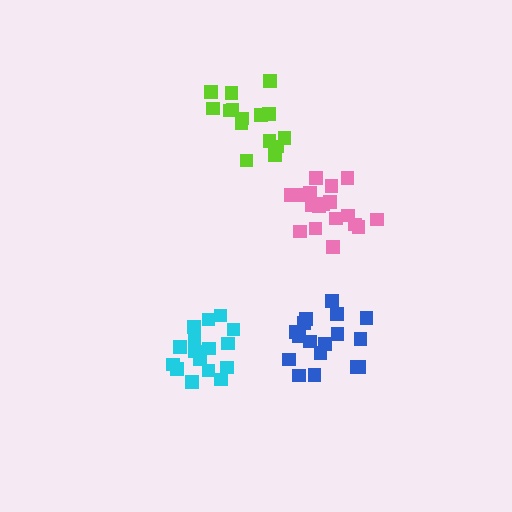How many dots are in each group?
Group 1: 18 dots, Group 2: 16 dots, Group 3: 17 dots, Group 4: 15 dots (66 total).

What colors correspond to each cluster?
The clusters are colored: pink, cyan, blue, lime.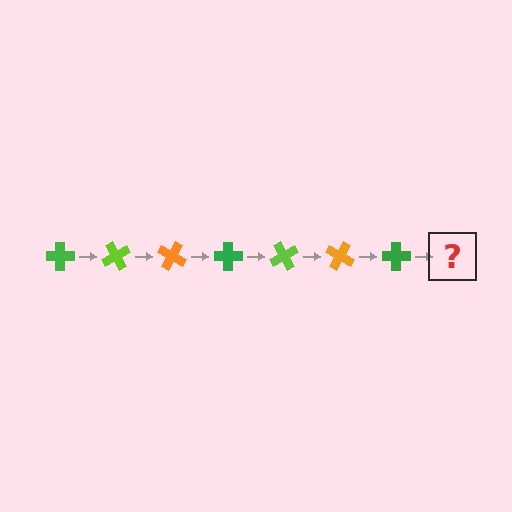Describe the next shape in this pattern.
It should be a lime cross, rotated 420 degrees from the start.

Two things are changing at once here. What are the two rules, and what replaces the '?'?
The two rules are that it rotates 60 degrees each step and the color cycles through green, lime, and orange. The '?' should be a lime cross, rotated 420 degrees from the start.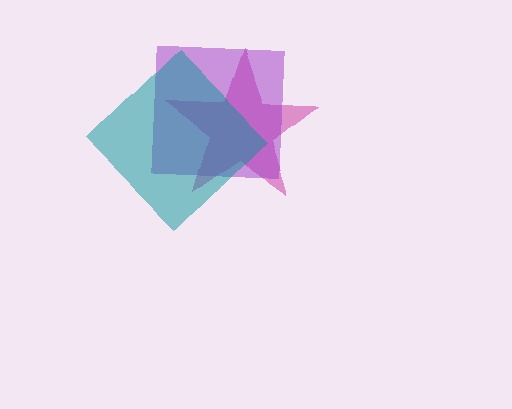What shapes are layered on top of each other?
The layered shapes are: a magenta star, a purple square, a teal diamond.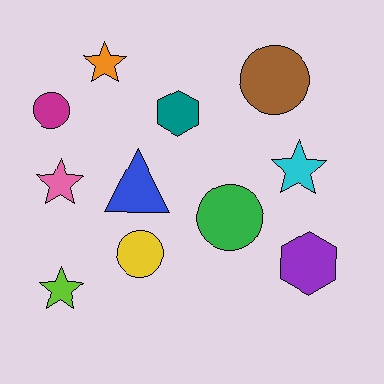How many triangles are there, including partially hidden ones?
There is 1 triangle.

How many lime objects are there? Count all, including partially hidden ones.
There is 1 lime object.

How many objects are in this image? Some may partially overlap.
There are 11 objects.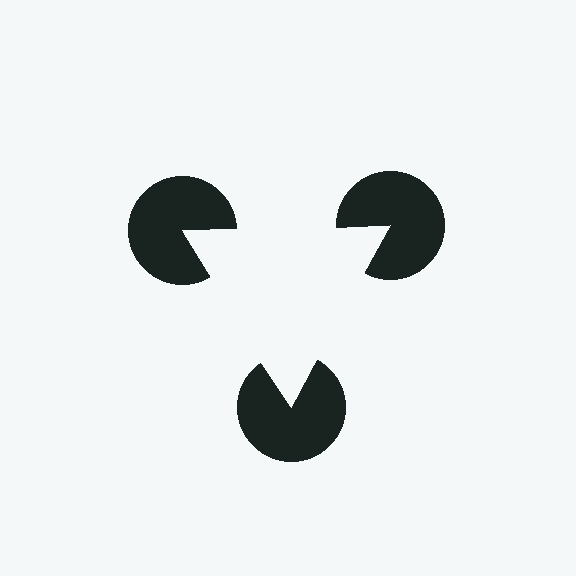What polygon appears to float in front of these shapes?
An illusory triangle — its edges are inferred from the aligned wedge cuts in the pac-man discs, not physically drawn.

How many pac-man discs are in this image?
There are 3 — one at each vertex of the illusory triangle.